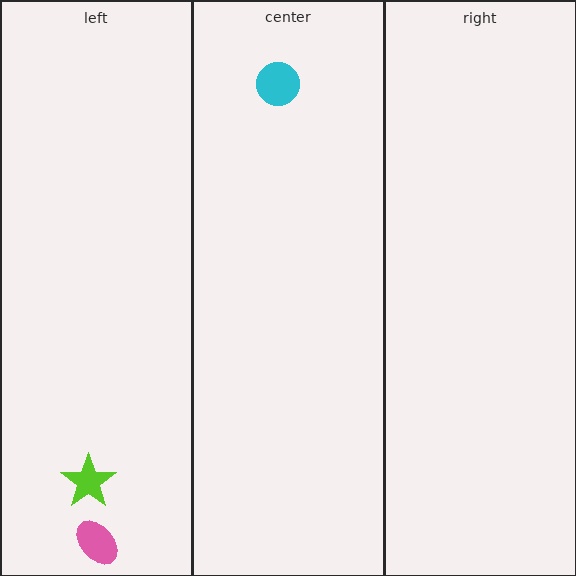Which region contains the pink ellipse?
The left region.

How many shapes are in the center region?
1.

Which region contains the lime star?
The left region.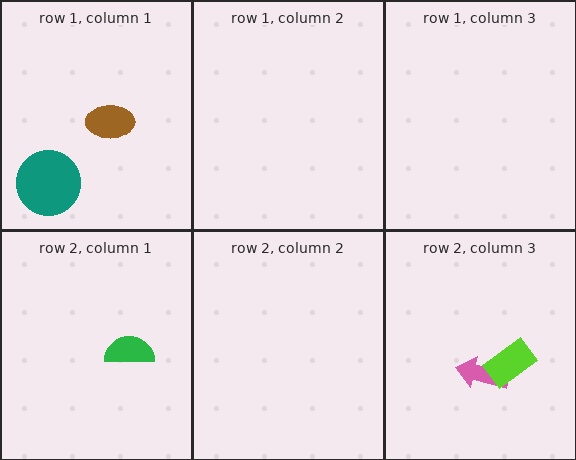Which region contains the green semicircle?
The row 2, column 1 region.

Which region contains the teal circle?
The row 1, column 1 region.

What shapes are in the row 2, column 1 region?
The green semicircle.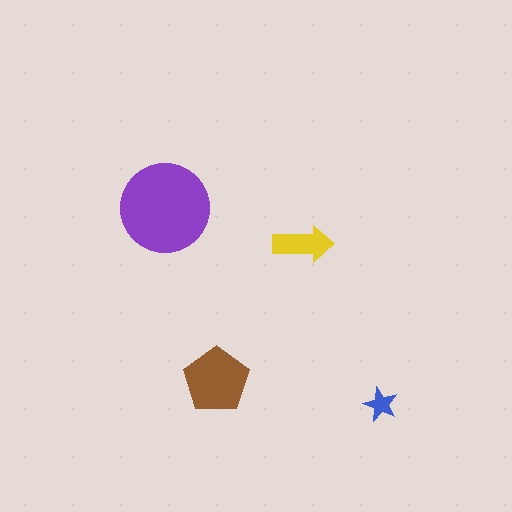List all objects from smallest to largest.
The blue star, the yellow arrow, the brown pentagon, the purple circle.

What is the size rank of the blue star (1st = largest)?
4th.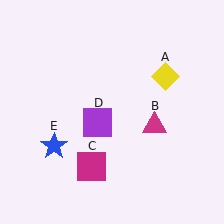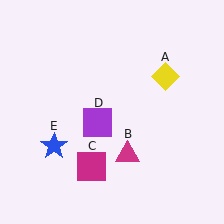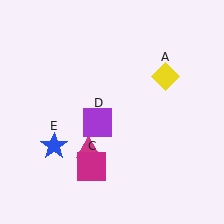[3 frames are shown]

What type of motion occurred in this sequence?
The magenta triangle (object B) rotated clockwise around the center of the scene.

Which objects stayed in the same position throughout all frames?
Yellow diamond (object A) and magenta square (object C) and purple square (object D) and blue star (object E) remained stationary.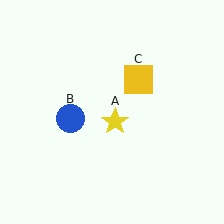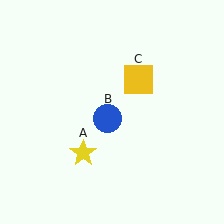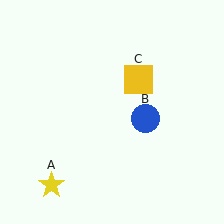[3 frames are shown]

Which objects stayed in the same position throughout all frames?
Yellow square (object C) remained stationary.